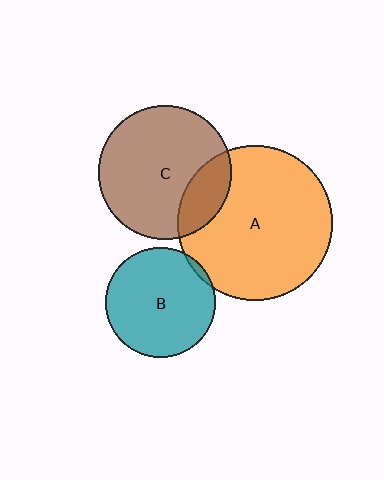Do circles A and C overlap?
Yes.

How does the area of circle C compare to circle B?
Approximately 1.5 times.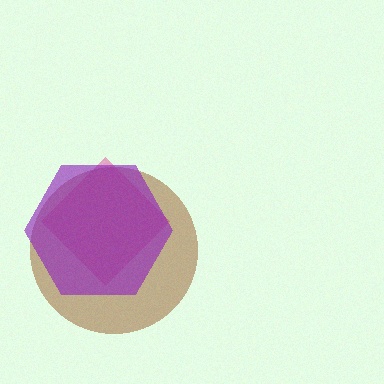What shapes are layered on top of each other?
The layered shapes are: a pink diamond, a brown circle, a purple hexagon.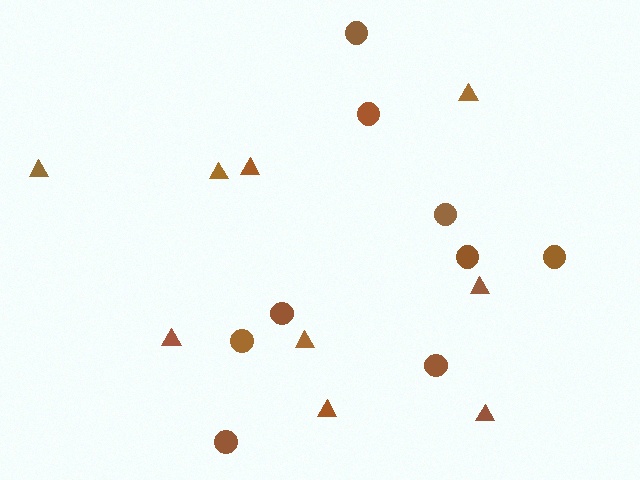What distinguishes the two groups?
There are 2 groups: one group of triangles (9) and one group of circles (9).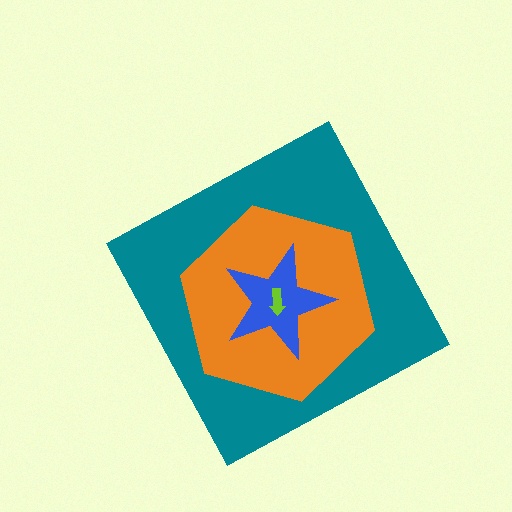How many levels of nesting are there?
4.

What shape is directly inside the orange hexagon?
The blue star.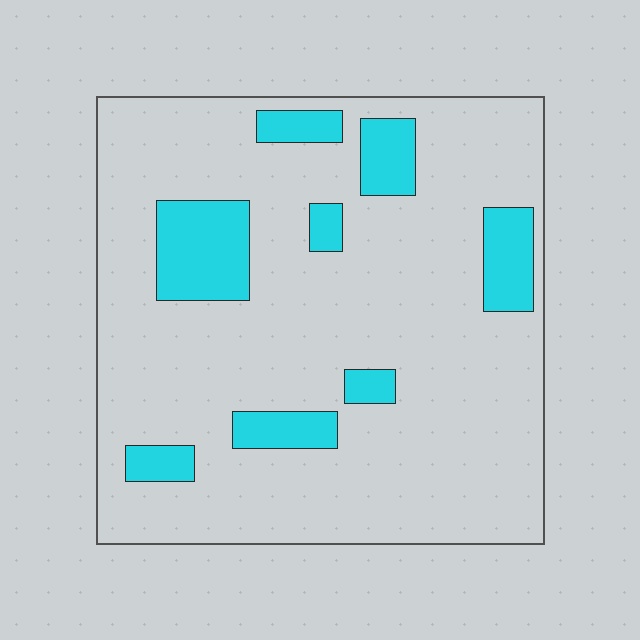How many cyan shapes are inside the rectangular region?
8.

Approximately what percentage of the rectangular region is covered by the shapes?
Approximately 15%.